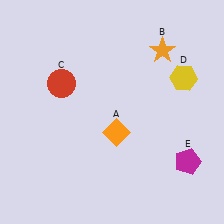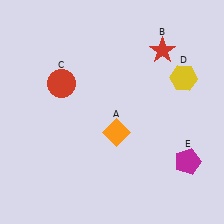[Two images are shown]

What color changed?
The star (B) changed from orange in Image 1 to red in Image 2.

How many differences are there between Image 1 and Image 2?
There is 1 difference between the two images.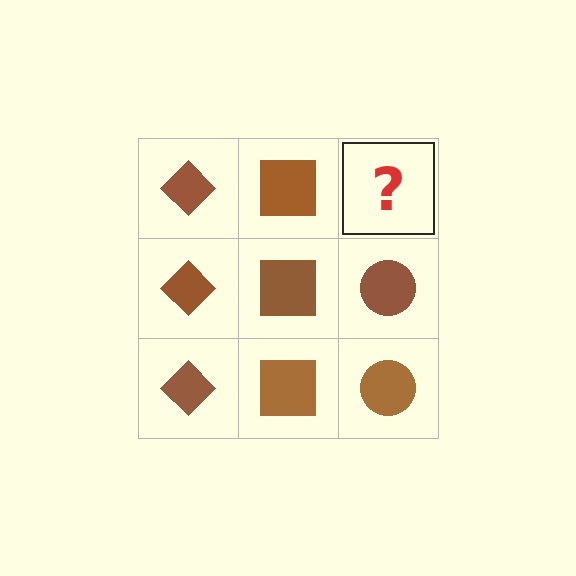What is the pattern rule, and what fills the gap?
The rule is that each column has a consistent shape. The gap should be filled with a brown circle.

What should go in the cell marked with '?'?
The missing cell should contain a brown circle.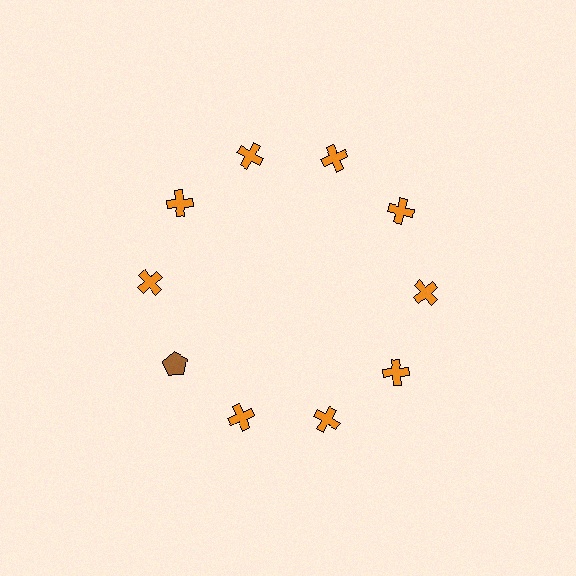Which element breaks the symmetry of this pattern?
The brown pentagon at roughly the 8 o'clock position breaks the symmetry. All other shapes are orange crosses.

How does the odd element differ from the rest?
It differs in both color (brown instead of orange) and shape (pentagon instead of cross).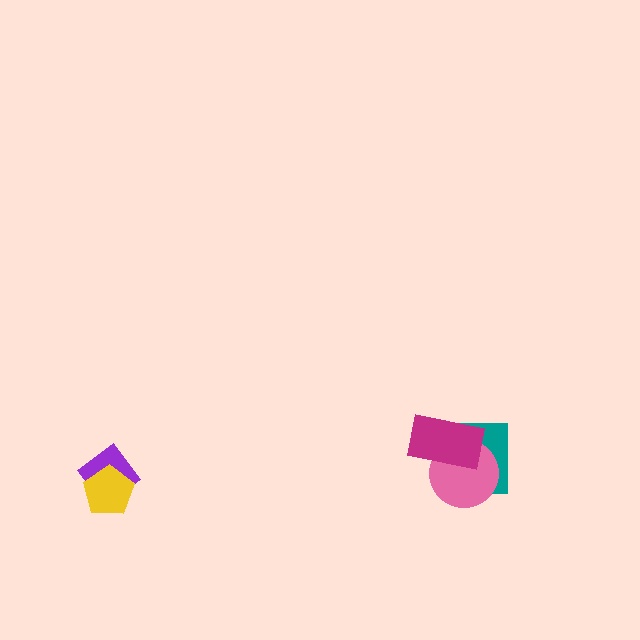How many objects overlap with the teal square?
2 objects overlap with the teal square.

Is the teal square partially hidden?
Yes, it is partially covered by another shape.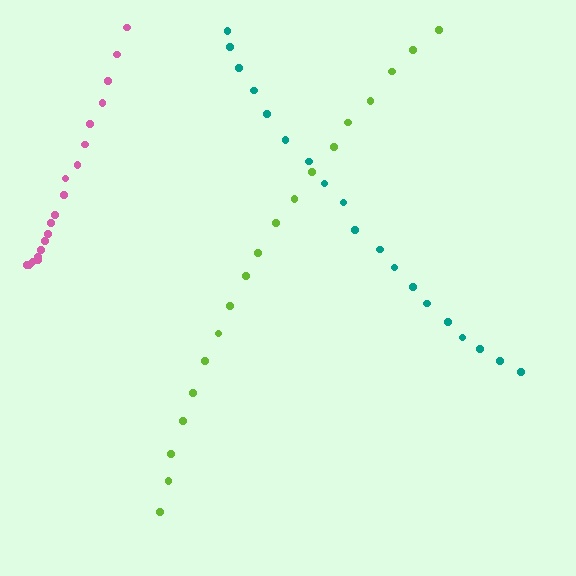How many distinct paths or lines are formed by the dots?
There are 3 distinct paths.